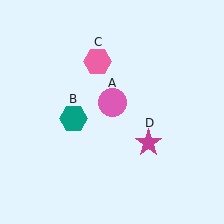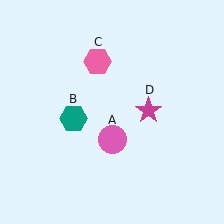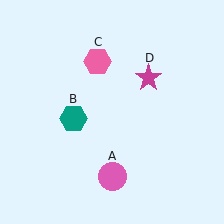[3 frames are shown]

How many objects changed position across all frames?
2 objects changed position: pink circle (object A), magenta star (object D).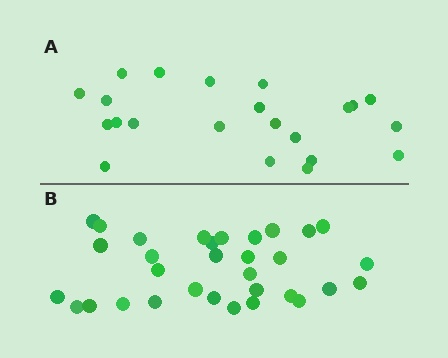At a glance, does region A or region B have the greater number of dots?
Region B (the bottom region) has more dots.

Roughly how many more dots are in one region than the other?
Region B has roughly 10 or so more dots than region A.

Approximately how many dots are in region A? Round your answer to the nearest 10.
About 20 dots. (The exact count is 22, which rounds to 20.)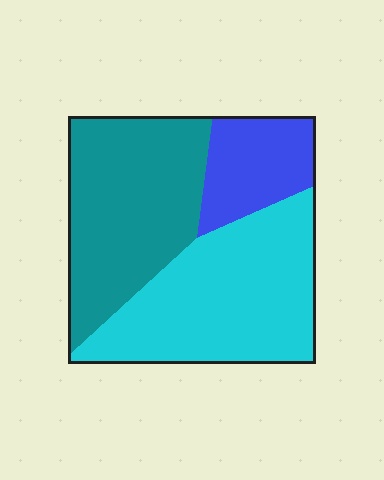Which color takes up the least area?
Blue, at roughly 15%.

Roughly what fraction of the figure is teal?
Teal takes up about two fifths (2/5) of the figure.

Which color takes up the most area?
Cyan, at roughly 45%.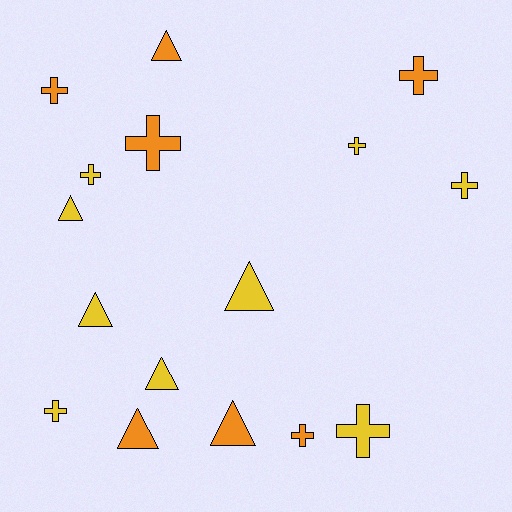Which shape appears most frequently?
Cross, with 9 objects.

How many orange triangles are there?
There are 3 orange triangles.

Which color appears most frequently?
Yellow, with 9 objects.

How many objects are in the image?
There are 16 objects.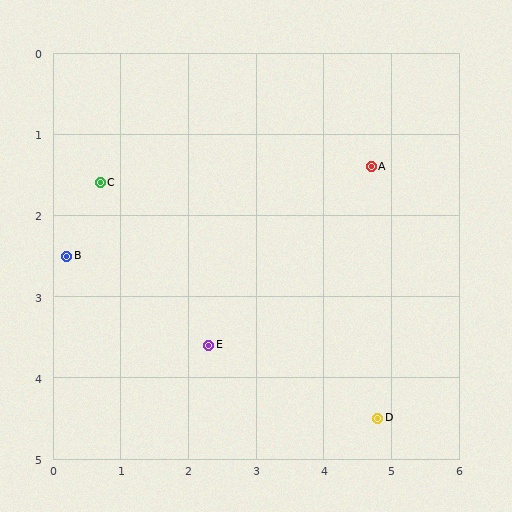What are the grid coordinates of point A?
Point A is at approximately (4.7, 1.4).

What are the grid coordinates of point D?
Point D is at approximately (4.8, 4.5).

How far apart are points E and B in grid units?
Points E and B are about 2.4 grid units apart.